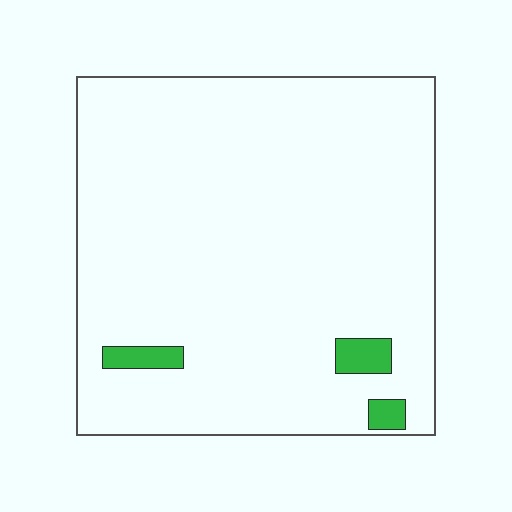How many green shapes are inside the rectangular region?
3.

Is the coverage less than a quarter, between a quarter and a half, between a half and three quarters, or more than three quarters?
Less than a quarter.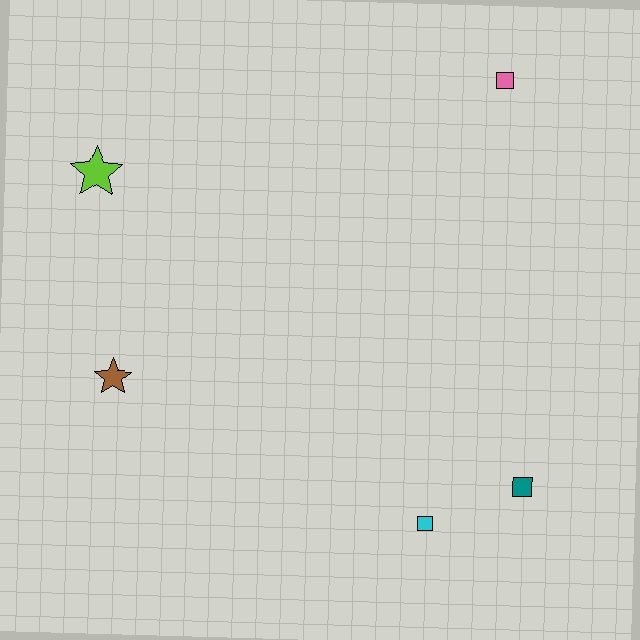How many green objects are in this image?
There are no green objects.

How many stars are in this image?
There are 2 stars.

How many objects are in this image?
There are 5 objects.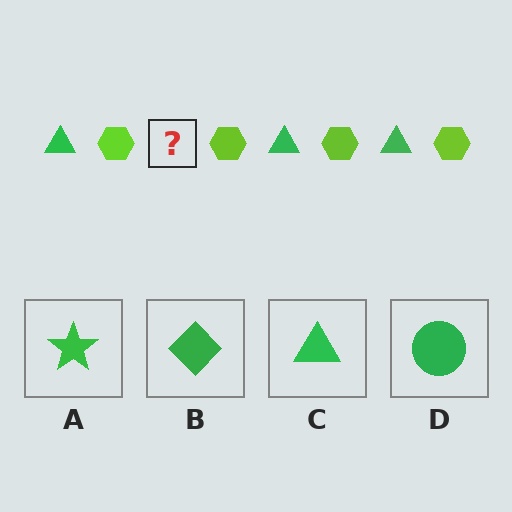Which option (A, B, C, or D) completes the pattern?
C.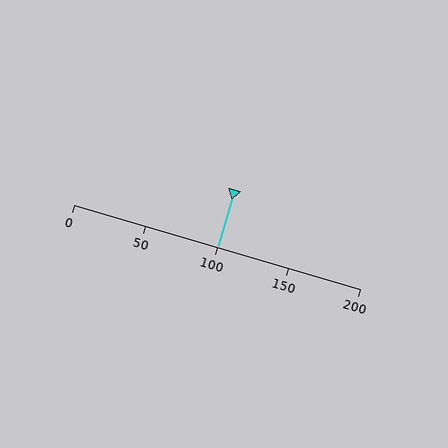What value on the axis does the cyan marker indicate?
The marker indicates approximately 100.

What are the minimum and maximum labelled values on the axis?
The axis runs from 0 to 200.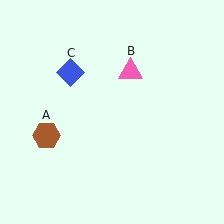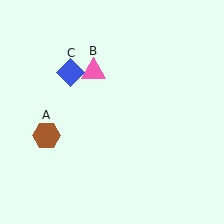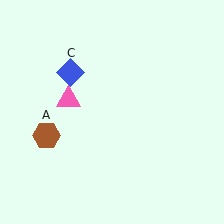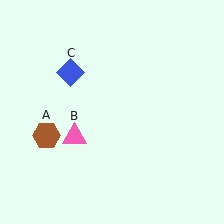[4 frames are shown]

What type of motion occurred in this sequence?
The pink triangle (object B) rotated counterclockwise around the center of the scene.